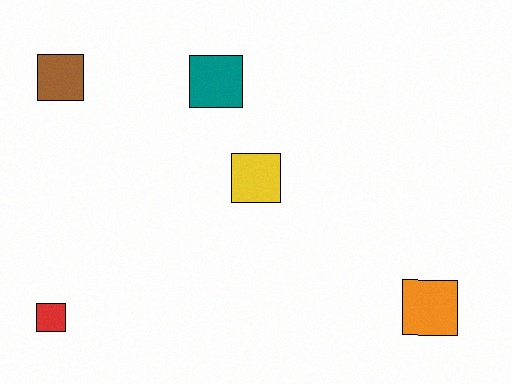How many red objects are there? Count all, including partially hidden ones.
There is 1 red object.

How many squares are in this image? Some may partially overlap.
There are 5 squares.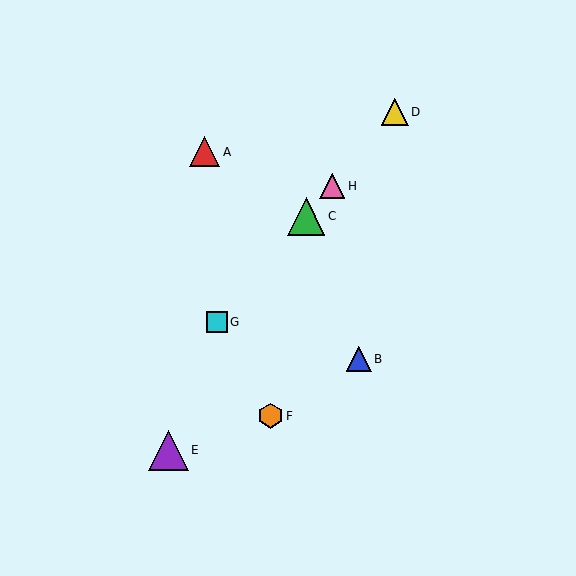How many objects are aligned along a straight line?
4 objects (C, D, G, H) are aligned along a straight line.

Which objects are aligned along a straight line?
Objects C, D, G, H are aligned along a straight line.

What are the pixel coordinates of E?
Object E is at (168, 450).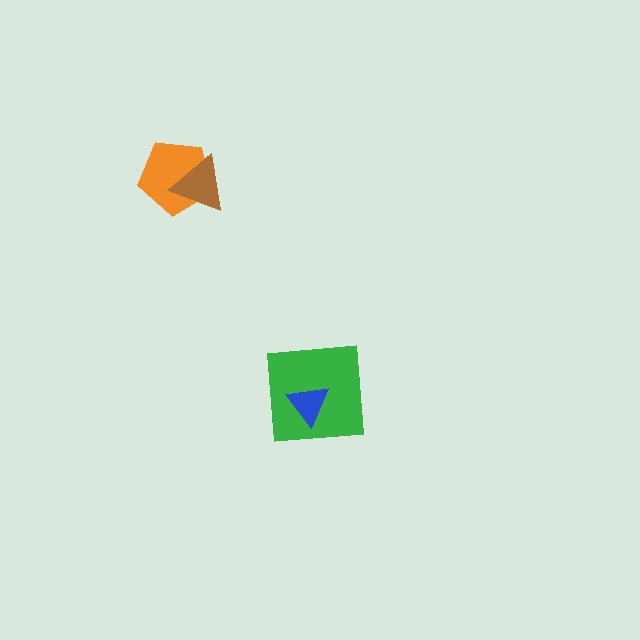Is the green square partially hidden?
Yes, it is partially covered by another shape.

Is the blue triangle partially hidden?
No, no other shape covers it.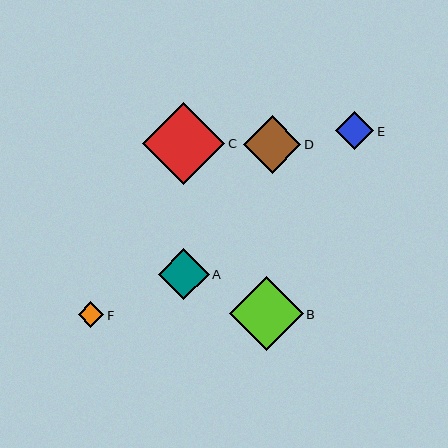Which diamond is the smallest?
Diamond F is the smallest with a size of approximately 26 pixels.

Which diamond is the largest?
Diamond C is the largest with a size of approximately 82 pixels.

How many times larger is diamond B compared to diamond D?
Diamond B is approximately 1.3 times the size of diamond D.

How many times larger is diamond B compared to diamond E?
Diamond B is approximately 1.9 times the size of diamond E.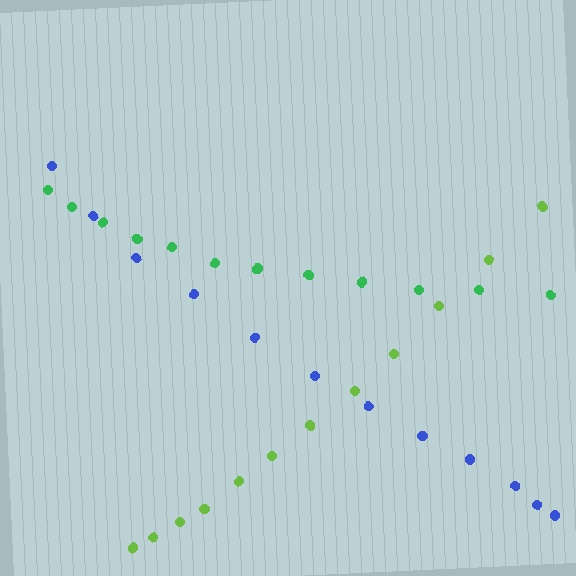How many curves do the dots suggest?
There are 3 distinct paths.